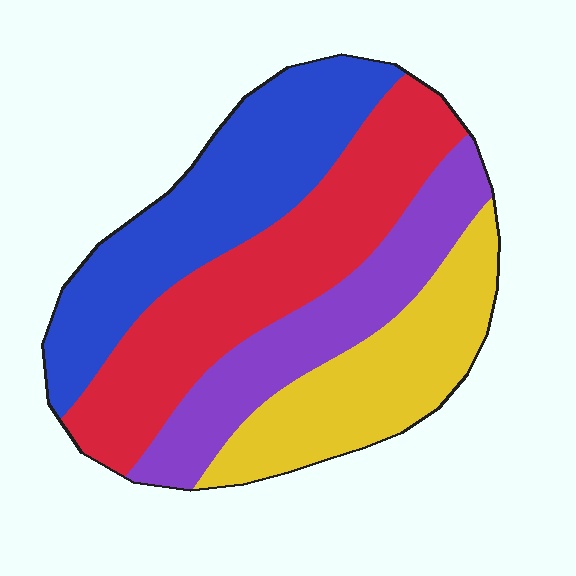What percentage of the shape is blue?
Blue covers roughly 30% of the shape.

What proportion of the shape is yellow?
Yellow covers around 20% of the shape.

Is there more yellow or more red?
Red.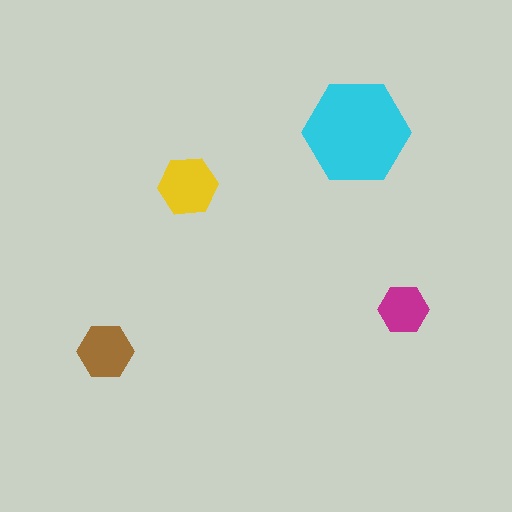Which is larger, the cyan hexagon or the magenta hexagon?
The cyan one.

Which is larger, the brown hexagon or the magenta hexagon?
The brown one.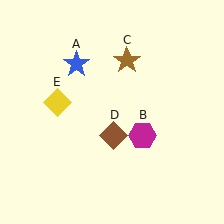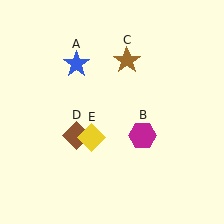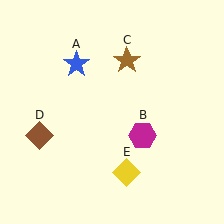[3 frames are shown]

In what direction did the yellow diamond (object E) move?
The yellow diamond (object E) moved down and to the right.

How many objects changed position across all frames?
2 objects changed position: brown diamond (object D), yellow diamond (object E).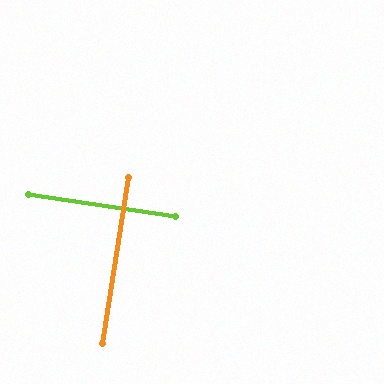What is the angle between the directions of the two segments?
Approximately 89 degrees.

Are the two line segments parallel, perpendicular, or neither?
Perpendicular — they meet at approximately 89°.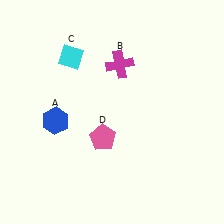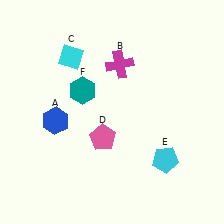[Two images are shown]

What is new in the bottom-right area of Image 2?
A cyan pentagon (E) was added in the bottom-right area of Image 2.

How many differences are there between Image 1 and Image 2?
There are 2 differences between the two images.